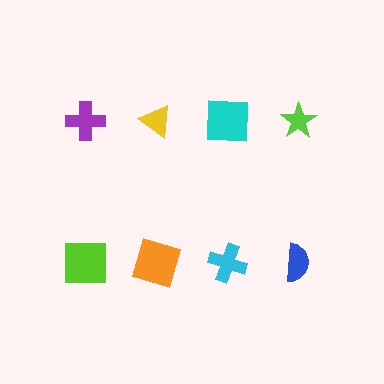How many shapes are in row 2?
4 shapes.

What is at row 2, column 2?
An orange square.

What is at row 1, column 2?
A yellow triangle.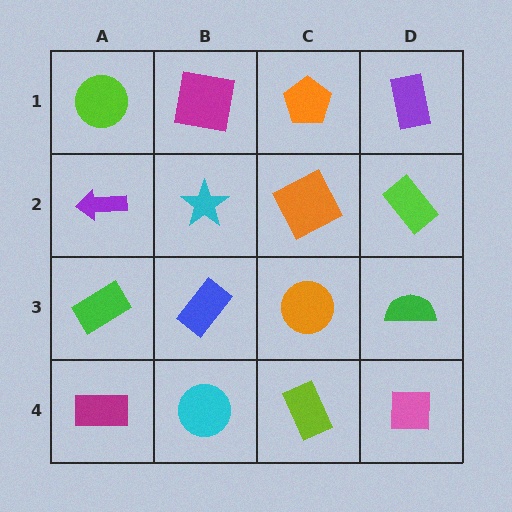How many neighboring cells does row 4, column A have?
2.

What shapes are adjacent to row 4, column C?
An orange circle (row 3, column C), a cyan circle (row 4, column B), a pink square (row 4, column D).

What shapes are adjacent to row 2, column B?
A magenta square (row 1, column B), a blue rectangle (row 3, column B), a purple arrow (row 2, column A), an orange square (row 2, column C).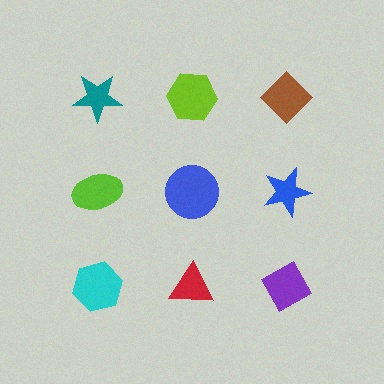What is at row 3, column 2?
A red triangle.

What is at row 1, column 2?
A lime hexagon.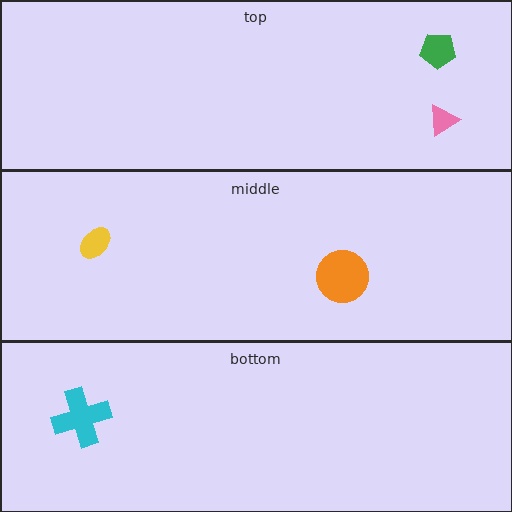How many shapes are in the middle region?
2.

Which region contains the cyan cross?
The bottom region.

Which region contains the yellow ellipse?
The middle region.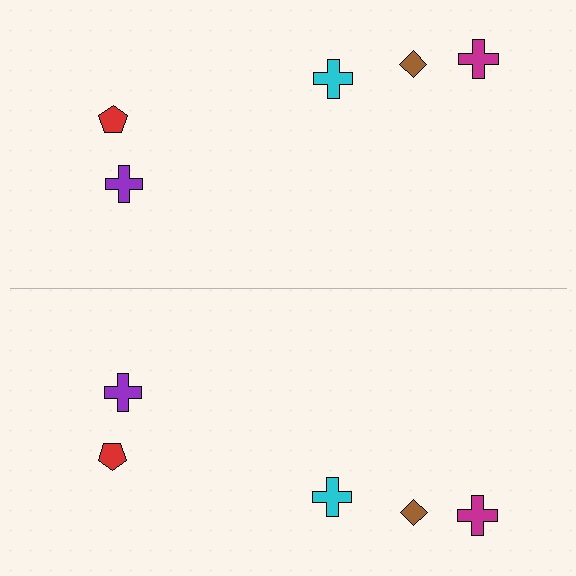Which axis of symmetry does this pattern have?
The pattern has a horizontal axis of symmetry running through the center of the image.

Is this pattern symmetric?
Yes, this pattern has bilateral (reflection) symmetry.